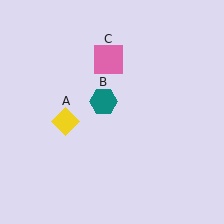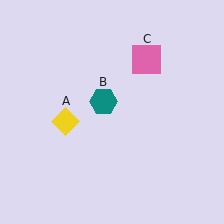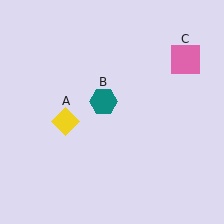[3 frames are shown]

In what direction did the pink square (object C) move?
The pink square (object C) moved right.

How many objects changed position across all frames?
1 object changed position: pink square (object C).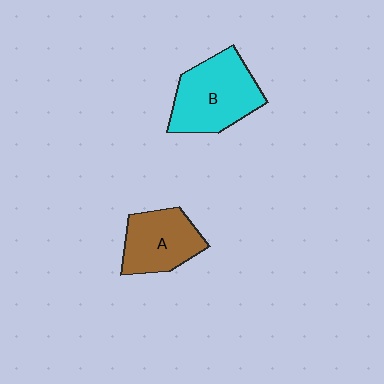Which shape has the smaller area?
Shape A (brown).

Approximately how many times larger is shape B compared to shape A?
Approximately 1.3 times.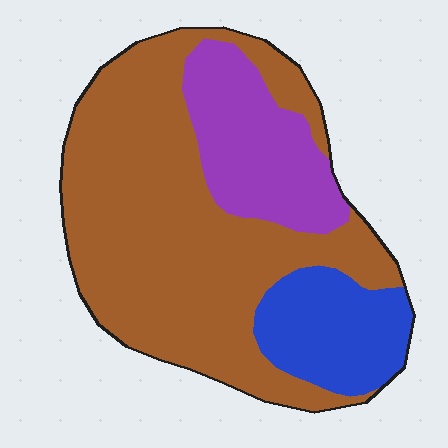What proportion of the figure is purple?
Purple takes up about one fifth (1/5) of the figure.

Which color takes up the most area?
Brown, at roughly 65%.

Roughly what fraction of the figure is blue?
Blue takes up about one sixth (1/6) of the figure.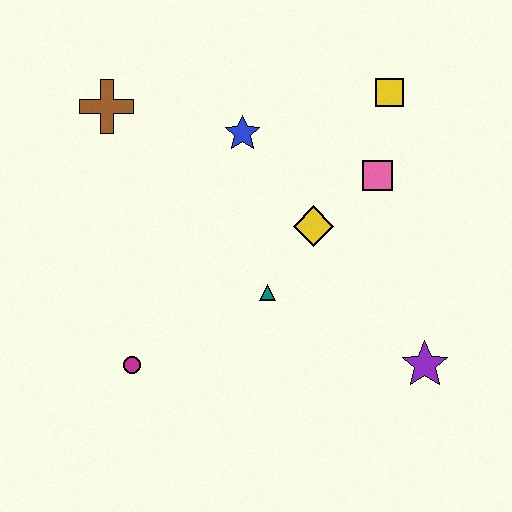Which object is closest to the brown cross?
The blue star is closest to the brown cross.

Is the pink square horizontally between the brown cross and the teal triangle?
No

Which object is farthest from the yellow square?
The magenta circle is farthest from the yellow square.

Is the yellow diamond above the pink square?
No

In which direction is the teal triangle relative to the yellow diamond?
The teal triangle is below the yellow diamond.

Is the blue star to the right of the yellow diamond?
No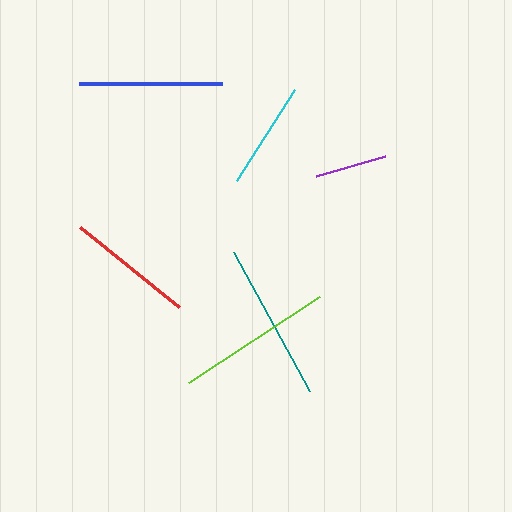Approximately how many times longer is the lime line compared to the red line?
The lime line is approximately 1.2 times the length of the red line.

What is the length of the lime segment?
The lime segment is approximately 157 pixels long.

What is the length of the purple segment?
The purple segment is approximately 71 pixels long.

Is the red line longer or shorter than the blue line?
The blue line is longer than the red line.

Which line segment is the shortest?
The purple line is the shortest at approximately 71 pixels.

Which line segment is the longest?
The teal line is the longest at approximately 159 pixels.